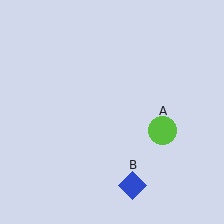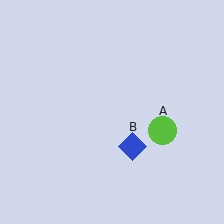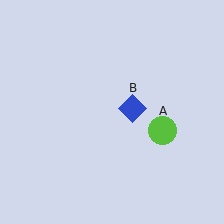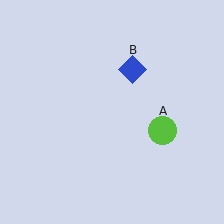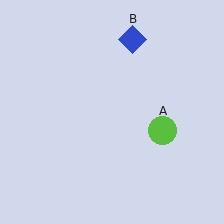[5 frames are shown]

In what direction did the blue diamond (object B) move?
The blue diamond (object B) moved up.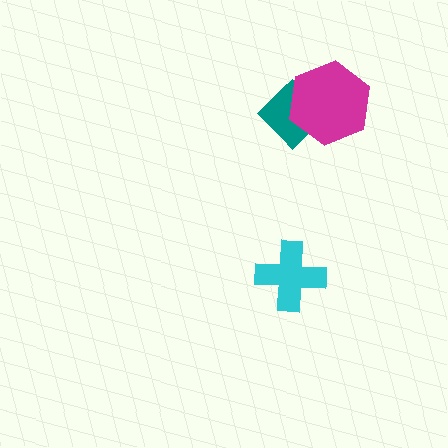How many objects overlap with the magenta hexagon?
1 object overlaps with the magenta hexagon.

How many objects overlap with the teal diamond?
1 object overlaps with the teal diamond.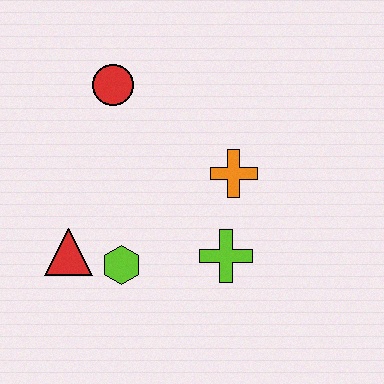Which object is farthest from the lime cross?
The red circle is farthest from the lime cross.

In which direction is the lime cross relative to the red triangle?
The lime cross is to the right of the red triangle.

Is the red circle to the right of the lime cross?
No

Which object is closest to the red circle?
The orange cross is closest to the red circle.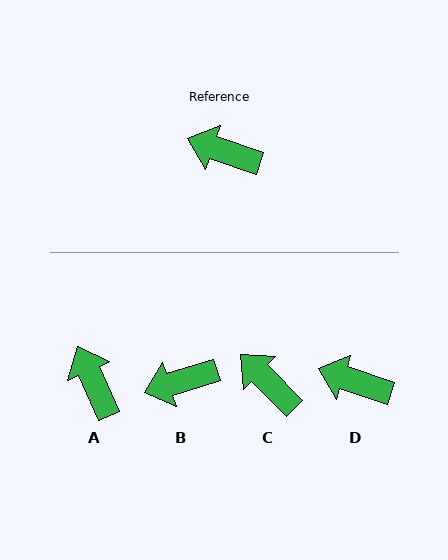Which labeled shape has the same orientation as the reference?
D.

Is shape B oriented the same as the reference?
No, it is off by about 36 degrees.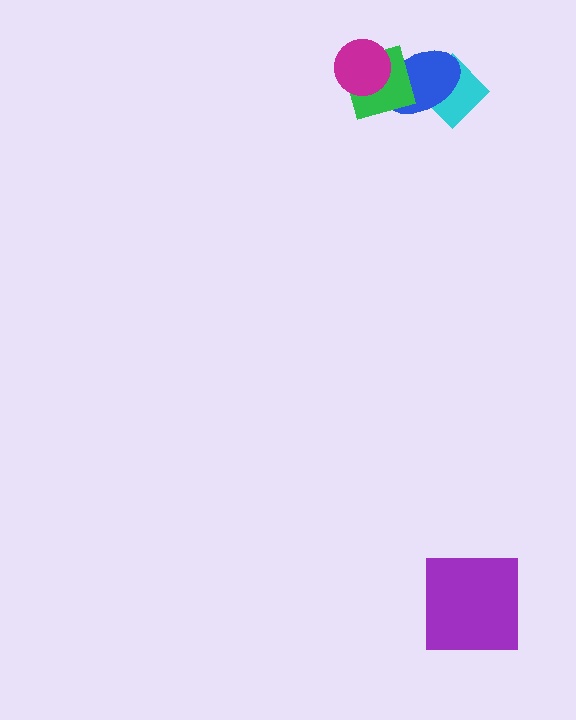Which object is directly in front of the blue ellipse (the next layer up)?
The green diamond is directly in front of the blue ellipse.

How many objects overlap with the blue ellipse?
3 objects overlap with the blue ellipse.